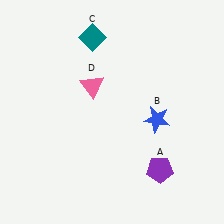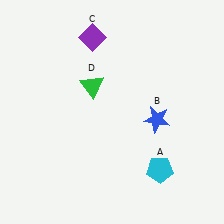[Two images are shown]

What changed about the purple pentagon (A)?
In Image 1, A is purple. In Image 2, it changed to cyan.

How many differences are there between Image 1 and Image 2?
There are 3 differences between the two images.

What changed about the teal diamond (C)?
In Image 1, C is teal. In Image 2, it changed to purple.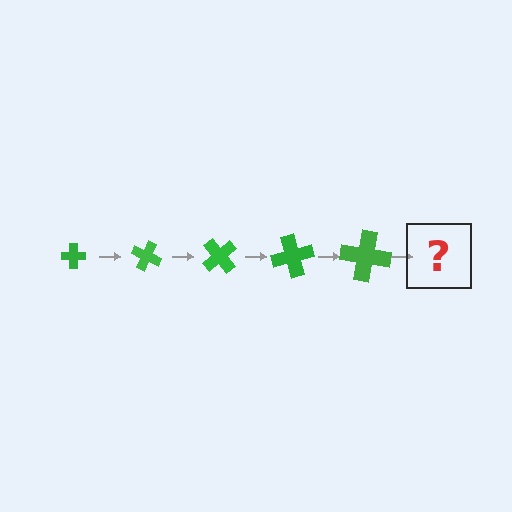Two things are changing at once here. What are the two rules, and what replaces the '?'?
The two rules are that the cross grows larger each step and it rotates 25 degrees each step. The '?' should be a cross, larger than the previous one and rotated 125 degrees from the start.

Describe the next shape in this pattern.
It should be a cross, larger than the previous one and rotated 125 degrees from the start.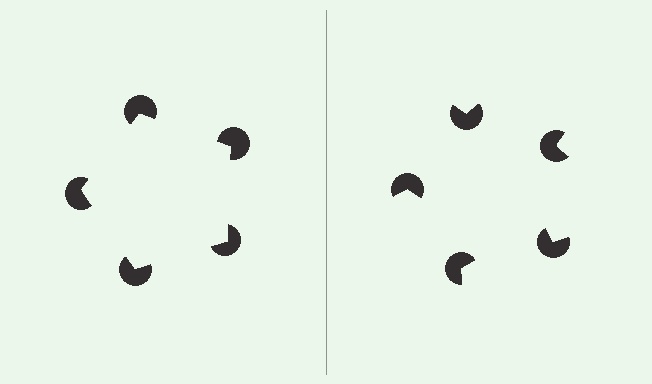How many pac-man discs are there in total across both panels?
10 — 5 on each side.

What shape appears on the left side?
An illusory pentagon.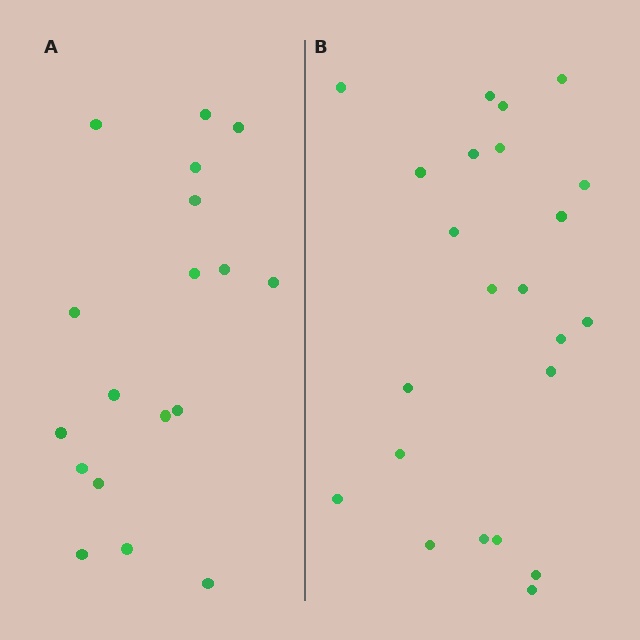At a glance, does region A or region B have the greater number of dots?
Region B (the right region) has more dots.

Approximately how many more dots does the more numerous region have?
Region B has about 5 more dots than region A.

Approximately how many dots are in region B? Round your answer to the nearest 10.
About 20 dots. (The exact count is 23, which rounds to 20.)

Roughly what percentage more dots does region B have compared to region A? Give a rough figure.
About 30% more.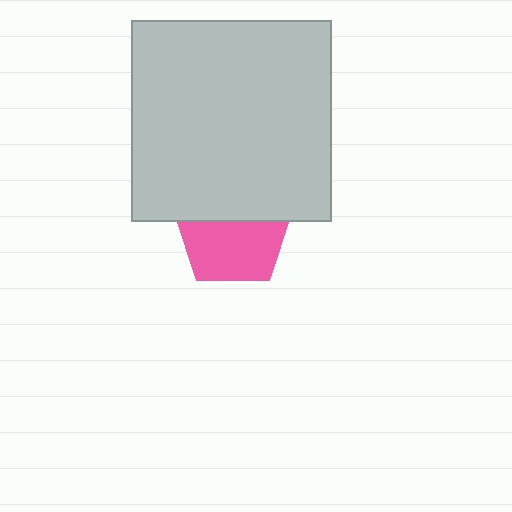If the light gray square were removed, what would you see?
You would see the complete pink pentagon.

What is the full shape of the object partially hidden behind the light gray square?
The partially hidden object is a pink pentagon.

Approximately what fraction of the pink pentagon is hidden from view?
Roughly 41% of the pink pentagon is hidden behind the light gray square.